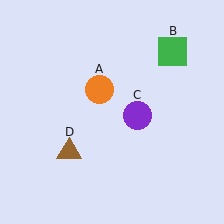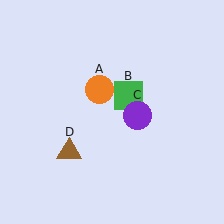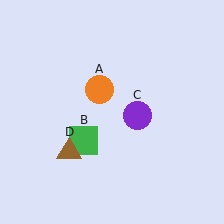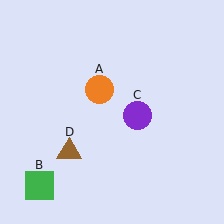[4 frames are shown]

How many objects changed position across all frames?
1 object changed position: green square (object B).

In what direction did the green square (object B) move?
The green square (object B) moved down and to the left.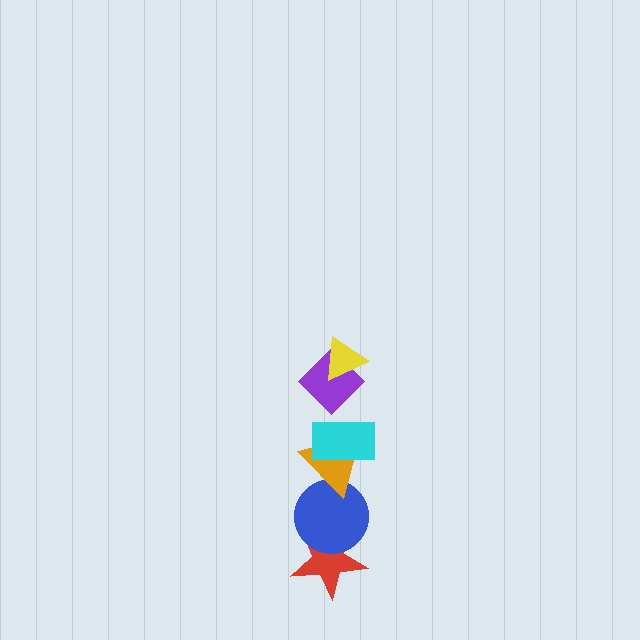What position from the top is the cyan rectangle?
The cyan rectangle is 3rd from the top.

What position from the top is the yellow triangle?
The yellow triangle is 1st from the top.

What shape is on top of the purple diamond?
The yellow triangle is on top of the purple diamond.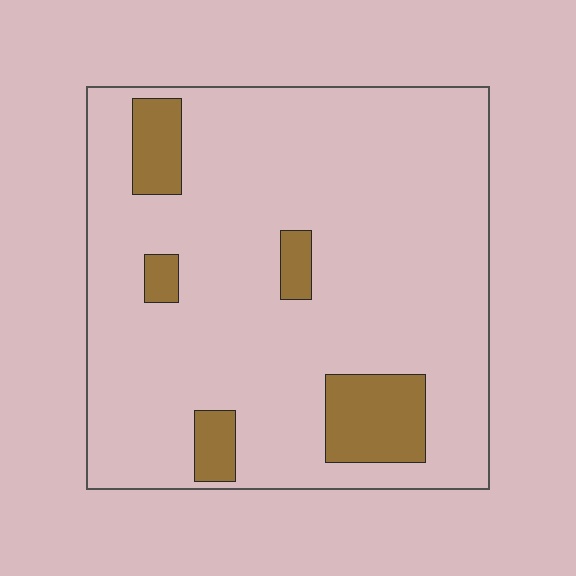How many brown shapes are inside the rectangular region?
5.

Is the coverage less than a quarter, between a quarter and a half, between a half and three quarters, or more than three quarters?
Less than a quarter.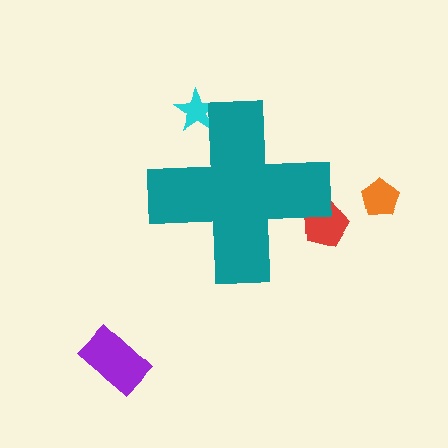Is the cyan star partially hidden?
Yes, the cyan star is partially hidden behind the teal cross.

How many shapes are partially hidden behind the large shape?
2 shapes are partially hidden.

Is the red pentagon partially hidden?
Yes, the red pentagon is partially hidden behind the teal cross.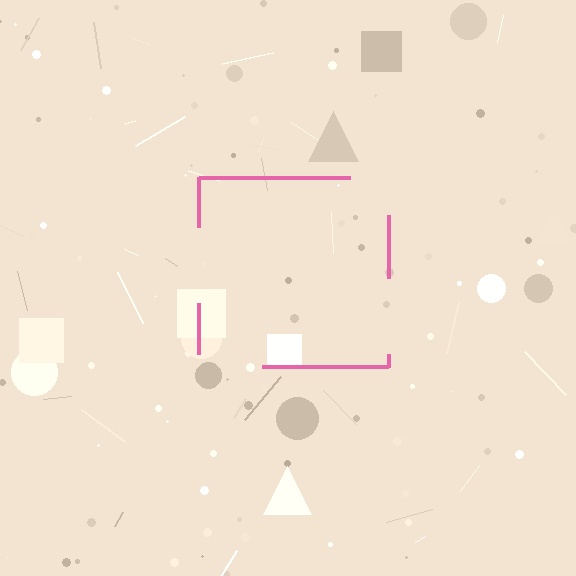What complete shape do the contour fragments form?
The contour fragments form a square.